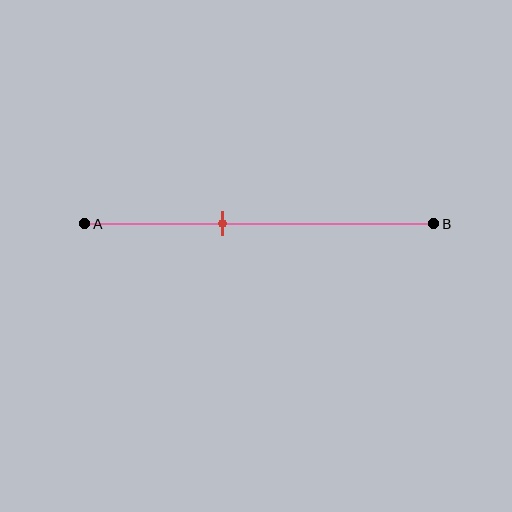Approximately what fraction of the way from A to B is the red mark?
The red mark is approximately 40% of the way from A to B.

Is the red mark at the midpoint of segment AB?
No, the mark is at about 40% from A, not at the 50% midpoint.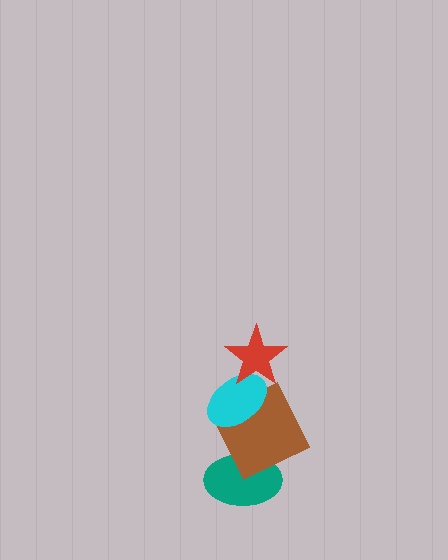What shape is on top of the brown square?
The cyan ellipse is on top of the brown square.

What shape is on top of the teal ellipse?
The brown square is on top of the teal ellipse.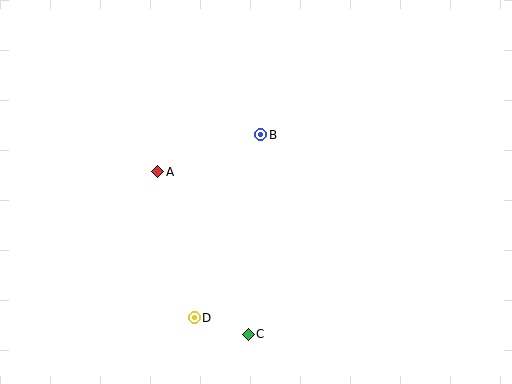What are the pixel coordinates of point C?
Point C is at (248, 334).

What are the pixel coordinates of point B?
Point B is at (261, 135).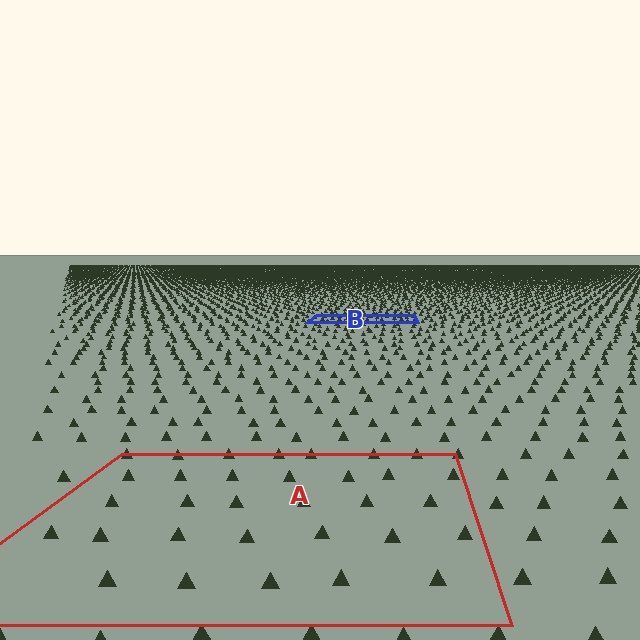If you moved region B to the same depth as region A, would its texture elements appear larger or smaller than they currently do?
They would appear larger. At a closer depth, the same texture elements are projected at a bigger on-screen size.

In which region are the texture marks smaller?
The texture marks are smaller in region B, because it is farther away.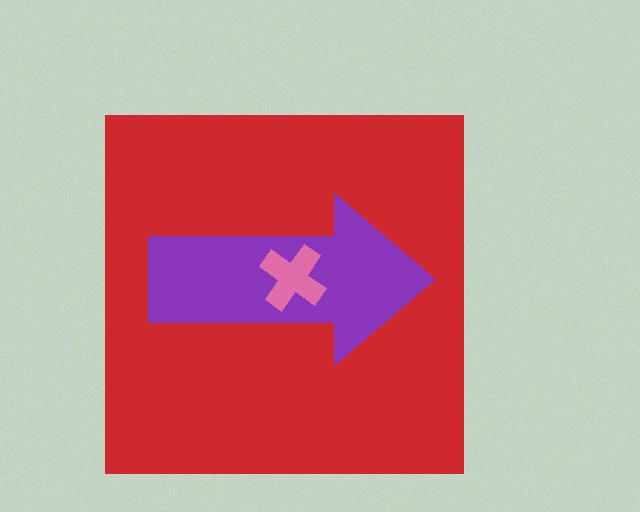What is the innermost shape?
The pink cross.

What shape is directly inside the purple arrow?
The pink cross.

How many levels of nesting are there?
3.